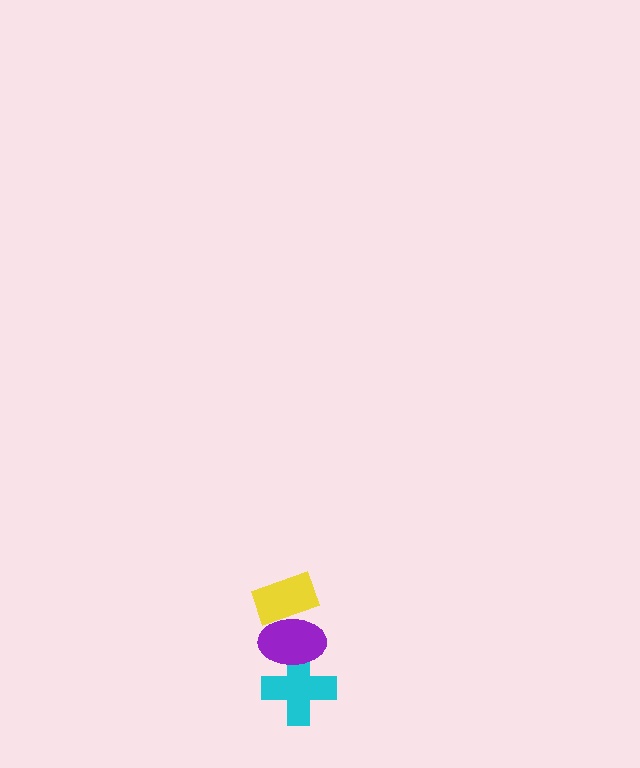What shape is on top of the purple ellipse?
The yellow rectangle is on top of the purple ellipse.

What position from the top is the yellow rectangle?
The yellow rectangle is 1st from the top.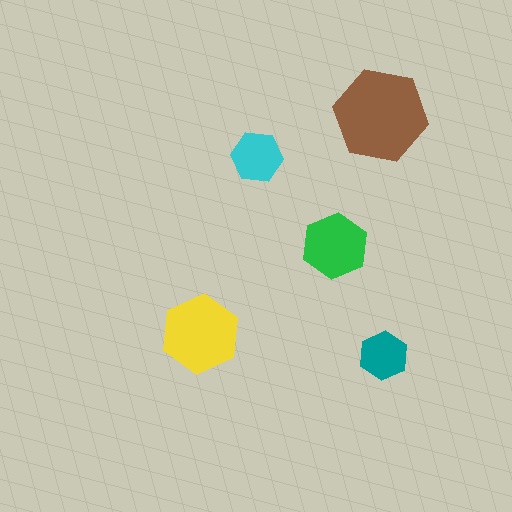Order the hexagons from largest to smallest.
the brown one, the yellow one, the green one, the cyan one, the teal one.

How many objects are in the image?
There are 5 objects in the image.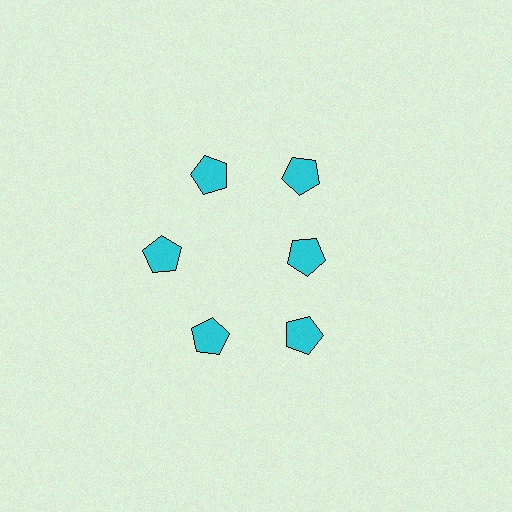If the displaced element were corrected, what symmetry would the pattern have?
It would have 6-fold rotational symmetry — the pattern would map onto itself every 60 degrees.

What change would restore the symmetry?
The symmetry would be restored by moving it outward, back onto the ring so that all 6 pentagons sit at equal angles and equal distance from the center.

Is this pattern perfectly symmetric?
No. The 6 cyan pentagons are arranged in a ring, but one element near the 3 o'clock position is pulled inward toward the center, breaking the 6-fold rotational symmetry.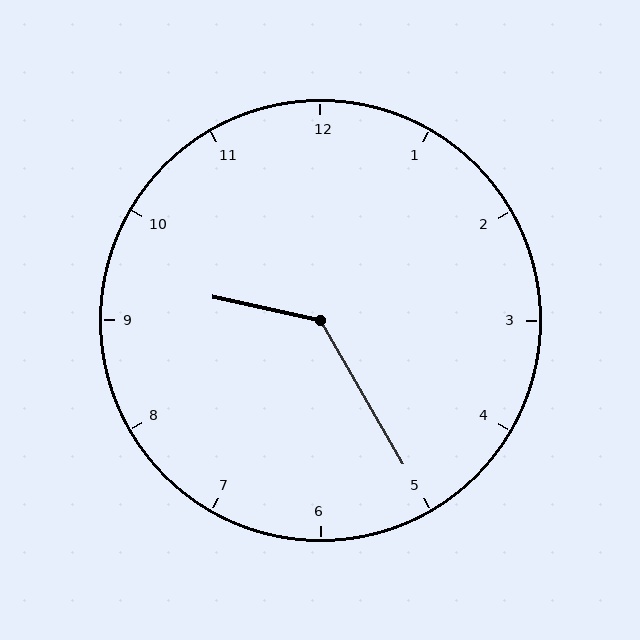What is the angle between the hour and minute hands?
Approximately 132 degrees.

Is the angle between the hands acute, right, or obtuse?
It is obtuse.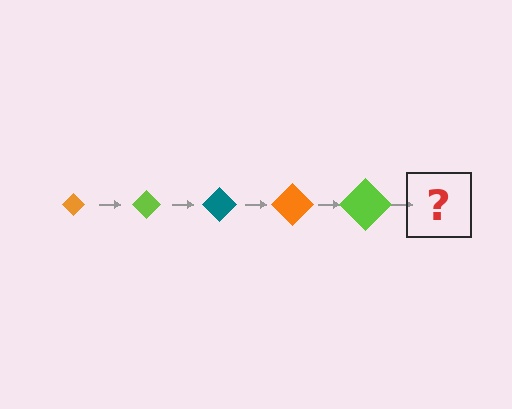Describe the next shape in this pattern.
It should be a teal diamond, larger than the previous one.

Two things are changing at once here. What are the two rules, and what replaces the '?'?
The two rules are that the diamond grows larger each step and the color cycles through orange, lime, and teal. The '?' should be a teal diamond, larger than the previous one.